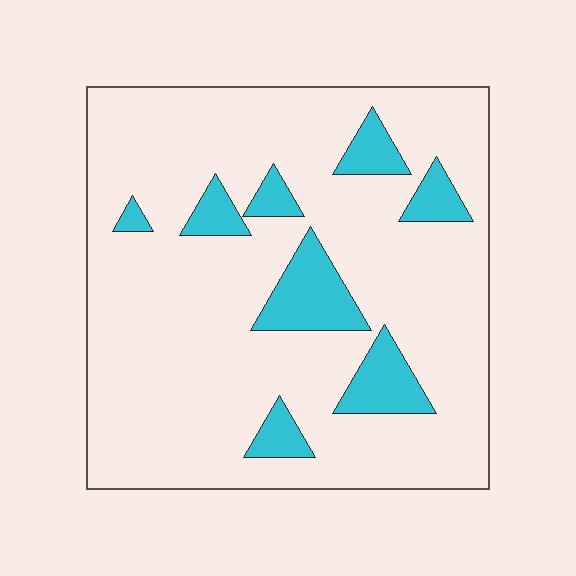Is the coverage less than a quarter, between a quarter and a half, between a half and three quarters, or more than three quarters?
Less than a quarter.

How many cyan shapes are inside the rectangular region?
8.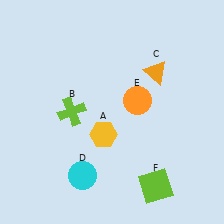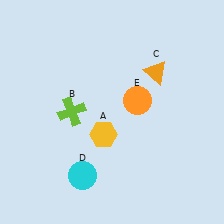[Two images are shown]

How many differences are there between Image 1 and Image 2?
There is 1 difference between the two images.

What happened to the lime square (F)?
The lime square (F) was removed in Image 2. It was in the bottom-right area of Image 1.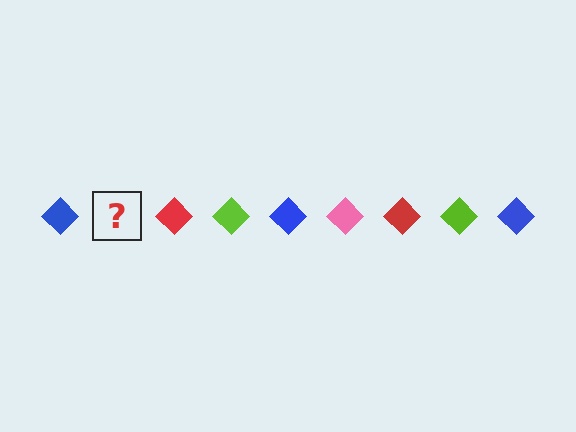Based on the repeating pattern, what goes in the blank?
The blank should be a pink diamond.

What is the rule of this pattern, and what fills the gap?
The rule is that the pattern cycles through blue, pink, red, lime diamonds. The gap should be filled with a pink diamond.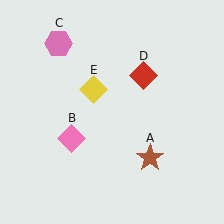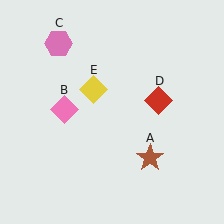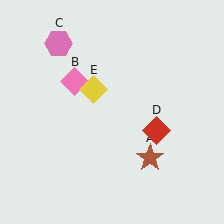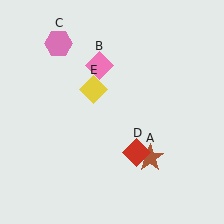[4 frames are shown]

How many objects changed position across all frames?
2 objects changed position: pink diamond (object B), red diamond (object D).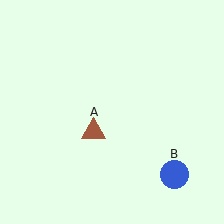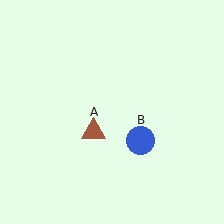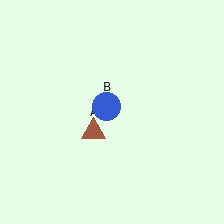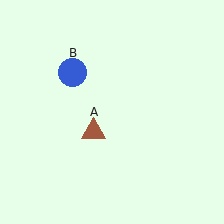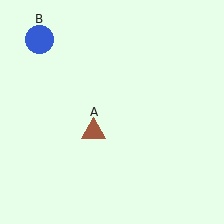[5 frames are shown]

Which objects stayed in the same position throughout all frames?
Brown triangle (object A) remained stationary.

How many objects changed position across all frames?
1 object changed position: blue circle (object B).